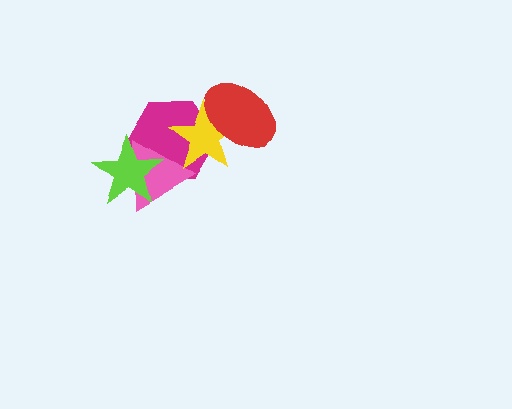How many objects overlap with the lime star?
2 objects overlap with the lime star.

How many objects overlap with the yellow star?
3 objects overlap with the yellow star.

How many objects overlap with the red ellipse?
2 objects overlap with the red ellipse.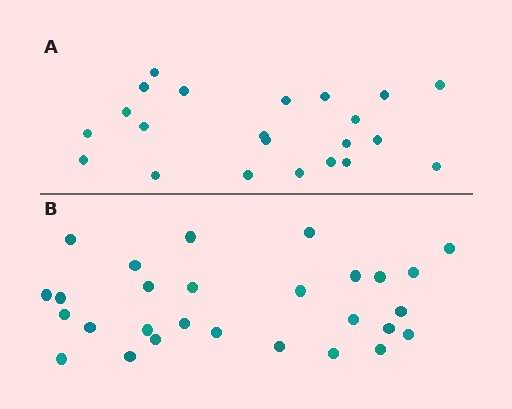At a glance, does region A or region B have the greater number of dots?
Region B (the bottom region) has more dots.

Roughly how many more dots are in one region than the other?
Region B has about 6 more dots than region A.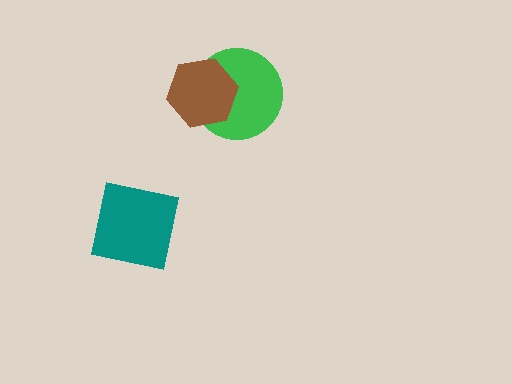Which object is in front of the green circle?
The brown hexagon is in front of the green circle.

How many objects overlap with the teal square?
0 objects overlap with the teal square.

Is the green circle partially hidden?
Yes, it is partially covered by another shape.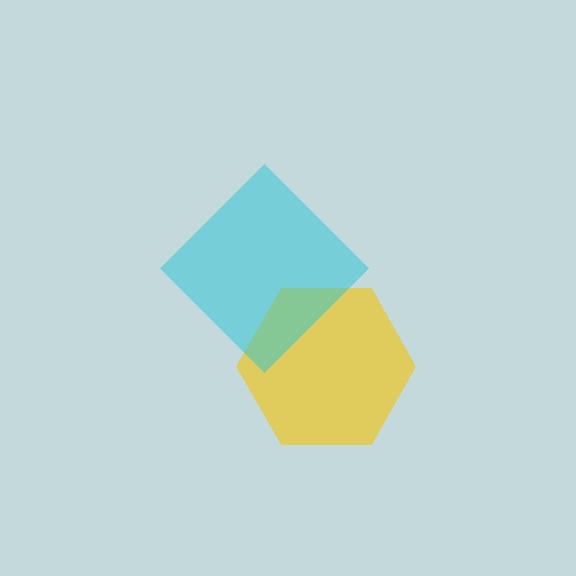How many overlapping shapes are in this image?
There are 2 overlapping shapes in the image.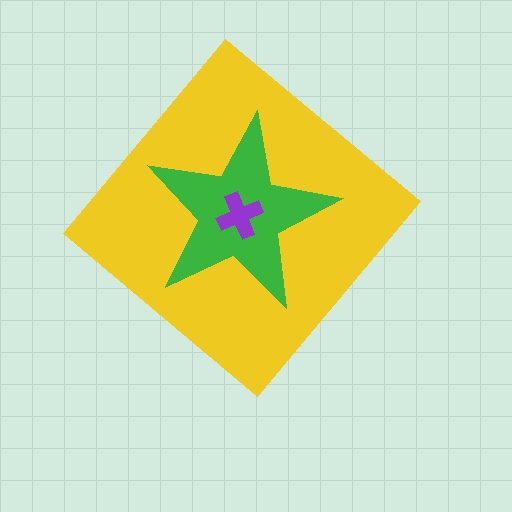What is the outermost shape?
The yellow diamond.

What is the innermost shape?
The purple cross.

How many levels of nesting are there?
3.